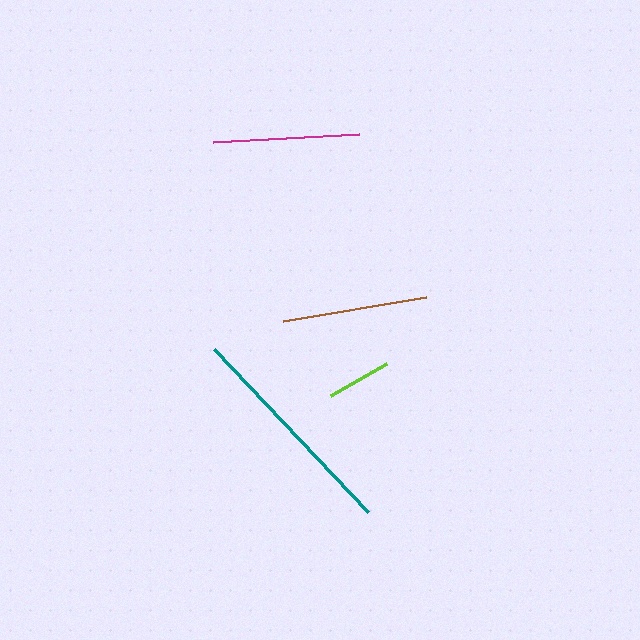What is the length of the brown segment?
The brown segment is approximately 145 pixels long.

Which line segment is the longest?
The teal line is the longest at approximately 224 pixels.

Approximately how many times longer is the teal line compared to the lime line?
The teal line is approximately 3.4 times the length of the lime line.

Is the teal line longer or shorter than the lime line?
The teal line is longer than the lime line.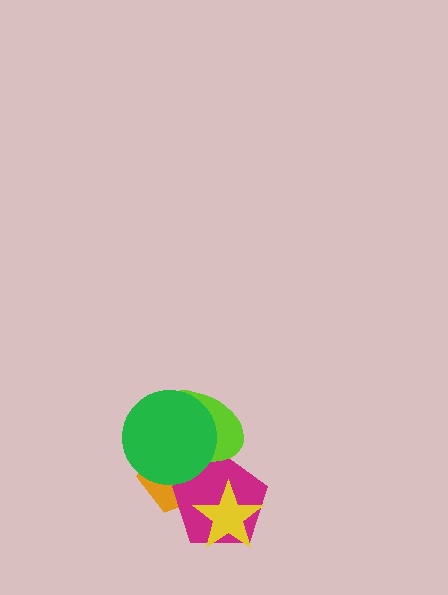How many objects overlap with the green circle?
3 objects overlap with the green circle.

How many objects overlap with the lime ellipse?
3 objects overlap with the lime ellipse.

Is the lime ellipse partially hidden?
Yes, it is partially covered by another shape.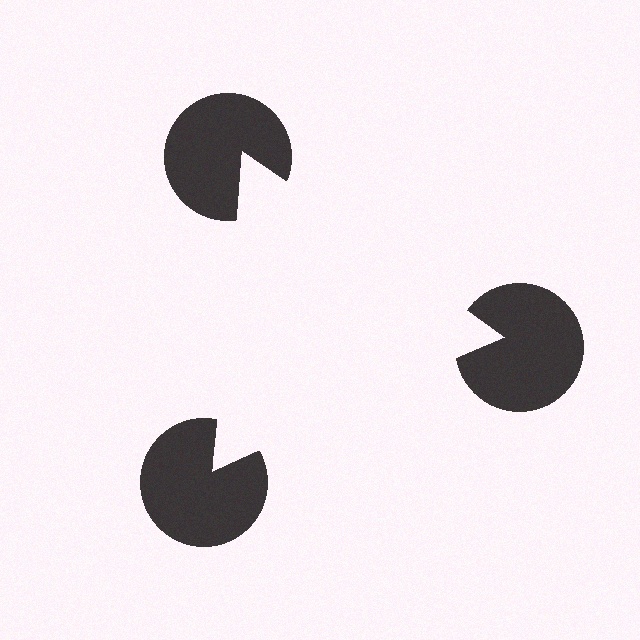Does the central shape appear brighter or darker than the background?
It typically appears slightly brighter than the background, even though no actual brightness change is drawn.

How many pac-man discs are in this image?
There are 3 — one at each vertex of the illusory triangle.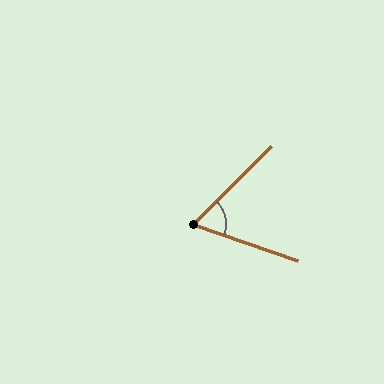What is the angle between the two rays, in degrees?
Approximately 64 degrees.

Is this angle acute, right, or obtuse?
It is acute.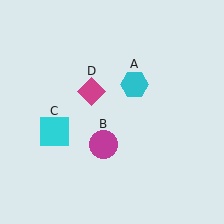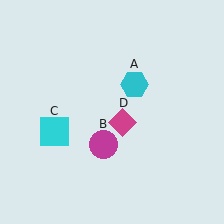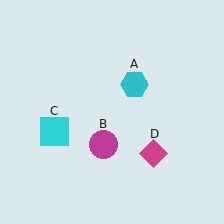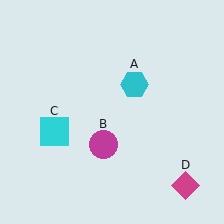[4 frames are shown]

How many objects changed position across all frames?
1 object changed position: magenta diamond (object D).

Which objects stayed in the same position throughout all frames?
Cyan hexagon (object A) and magenta circle (object B) and cyan square (object C) remained stationary.